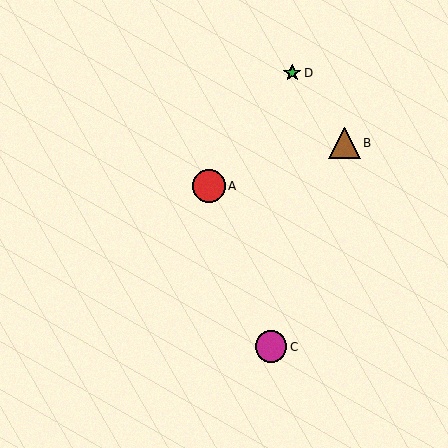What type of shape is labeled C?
Shape C is a magenta circle.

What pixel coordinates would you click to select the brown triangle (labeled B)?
Click at (345, 143) to select the brown triangle B.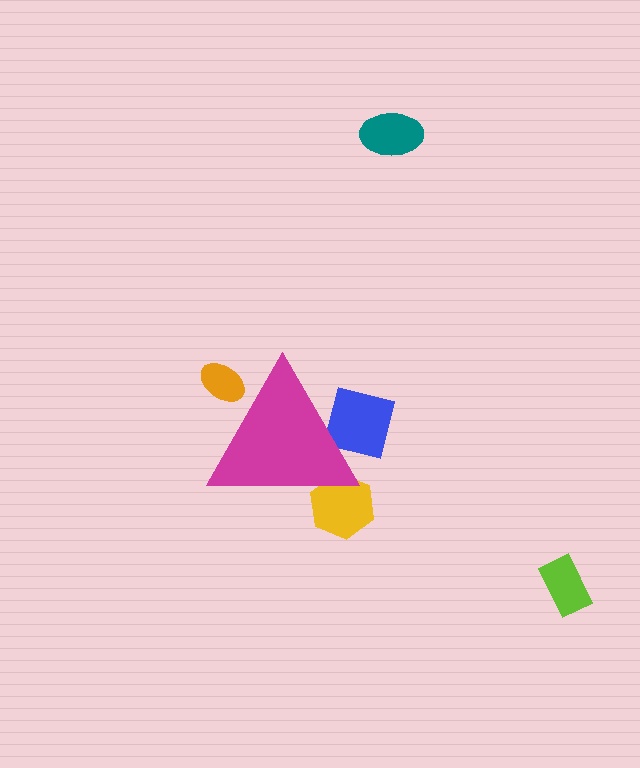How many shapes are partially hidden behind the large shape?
3 shapes are partially hidden.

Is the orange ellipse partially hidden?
Yes, the orange ellipse is partially hidden behind the magenta triangle.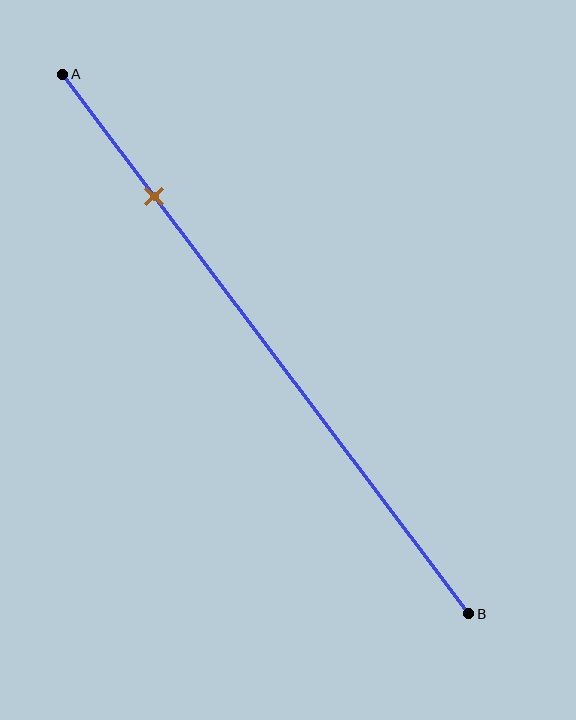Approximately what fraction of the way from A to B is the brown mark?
The brown mark is approximately 25% of the way from A to B.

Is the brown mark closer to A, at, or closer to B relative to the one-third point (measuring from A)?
The brown mark is closer to point A than the one-third point of segment AB.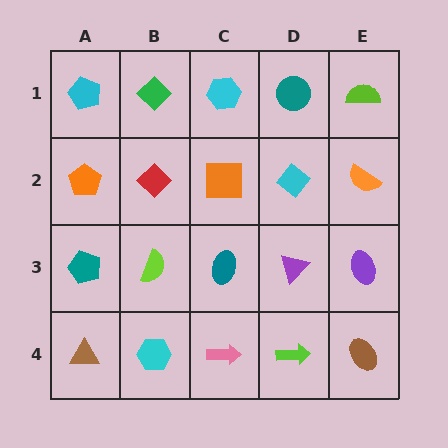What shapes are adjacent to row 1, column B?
A red diamond (row 2, column B), a cyan pentagon (row 1, column A), a cyan hexagon (row 1, column C).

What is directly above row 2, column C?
A cyan hexagon.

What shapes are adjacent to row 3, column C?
An orange square (row 2, column C), a pink arrow (row 4, column C), a lime semicircle (row 3, column B), a purple triangle (row 3, column D).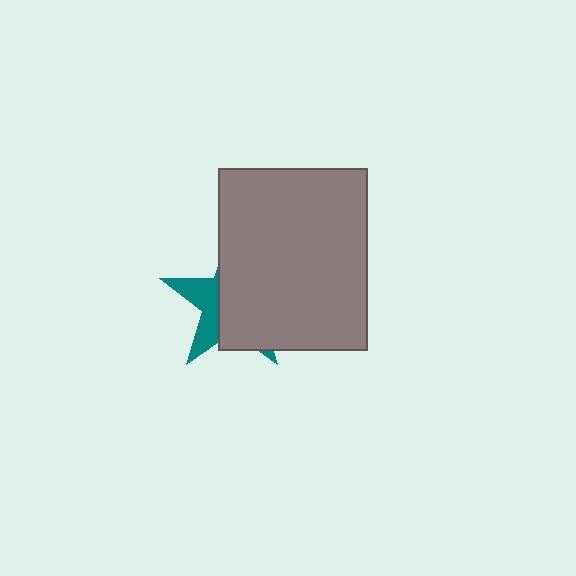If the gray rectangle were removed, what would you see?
You would see the complete teal star.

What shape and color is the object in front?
The object in front is a gray rectangle.